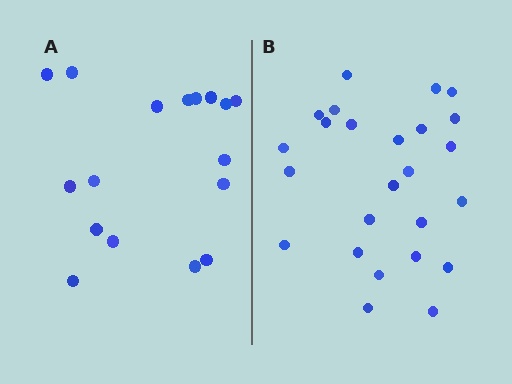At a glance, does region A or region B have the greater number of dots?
Region B (the right region) has more dots.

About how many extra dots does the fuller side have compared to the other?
Region B has roughly 8 or so more dots than region A.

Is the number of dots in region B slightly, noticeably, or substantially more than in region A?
Region B has substantially more. The ratio is roughly 1.5 to 1.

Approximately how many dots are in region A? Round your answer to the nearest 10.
About 20 dots. (The exact count is 17, which rounds to 20.)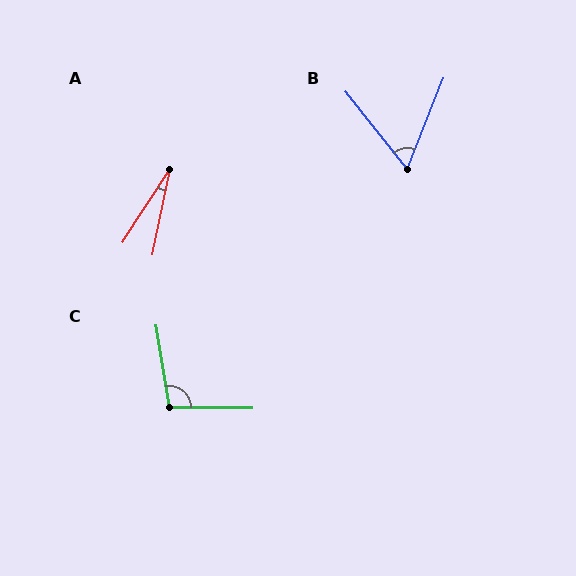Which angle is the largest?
C, at approximately 100 degrees.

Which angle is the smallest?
A, at approximately 21 degrees.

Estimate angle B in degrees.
Approximately 60 degrees.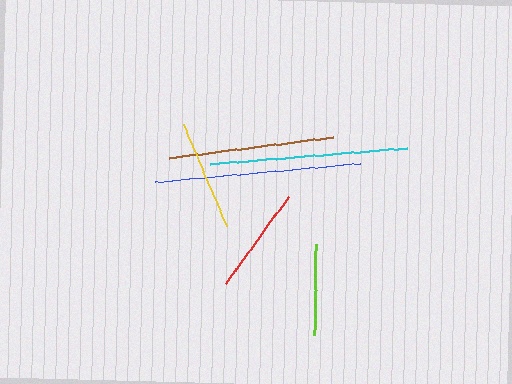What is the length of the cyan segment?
The cyan segment is approximately 198 pixels long.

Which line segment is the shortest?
The lime line is the shortest at approximately 91 pixels.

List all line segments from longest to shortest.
From longest to shortest: blue, cyan, brown, yellow, red, lime.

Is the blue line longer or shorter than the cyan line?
The blue line is longer than the cyan line.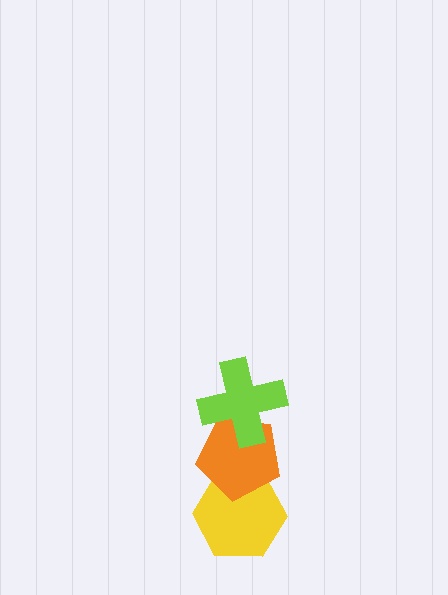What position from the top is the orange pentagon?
The orange pentagon is 2nd from the top.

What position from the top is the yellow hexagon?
The yellow hexagon is 3rd from the top.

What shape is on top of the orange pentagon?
The lime cross is on top of the orange pentagon.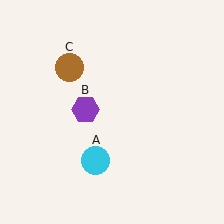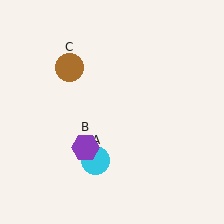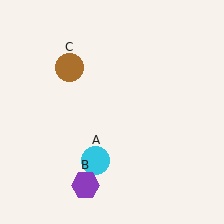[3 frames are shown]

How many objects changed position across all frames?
1 object changed position: purple hexagon (object B).